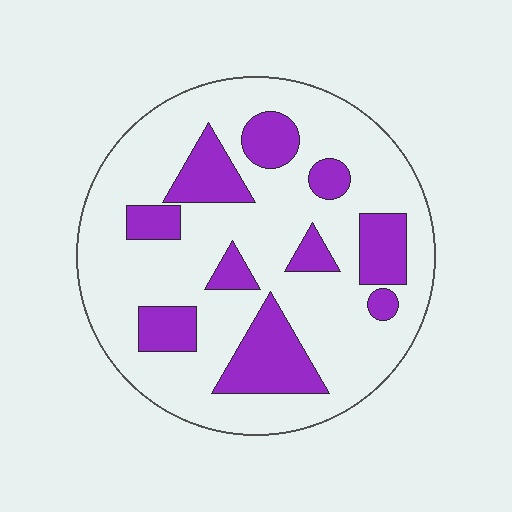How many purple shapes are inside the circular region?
10.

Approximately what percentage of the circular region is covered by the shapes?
Approximately 25%.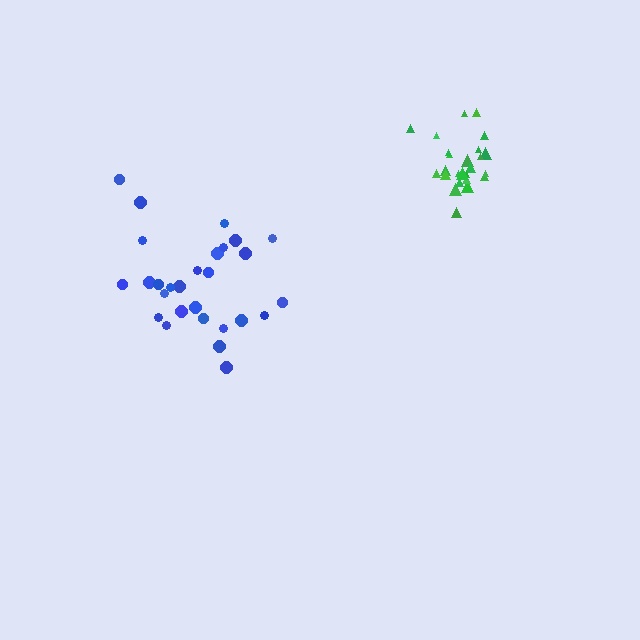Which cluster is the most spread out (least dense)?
Blue.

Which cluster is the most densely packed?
Green.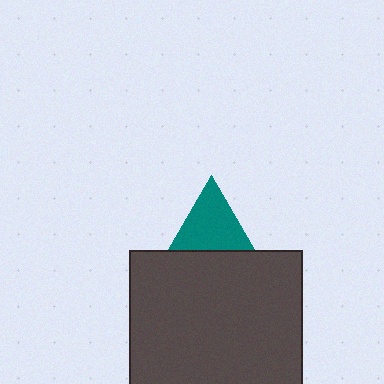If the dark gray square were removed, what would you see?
You would see the complete teal triangle.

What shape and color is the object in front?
The object in front is a dark gray square.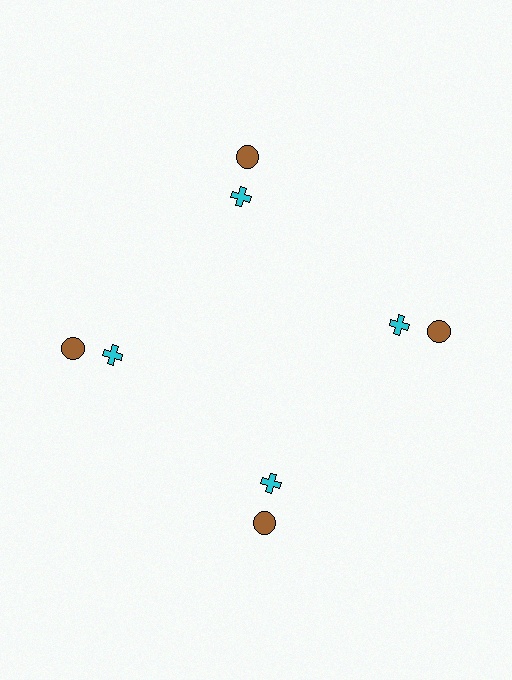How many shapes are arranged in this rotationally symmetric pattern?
There are 8 shapes, arranged in 4 groups of 2.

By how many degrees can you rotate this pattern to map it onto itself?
The pattern maps onto itself every 90 degrees of rotation.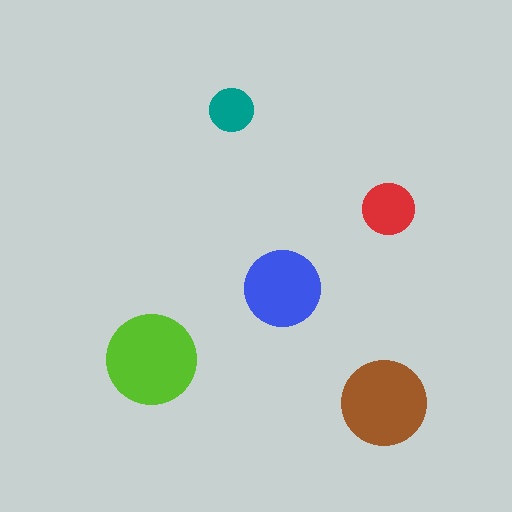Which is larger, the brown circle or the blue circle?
The brown one.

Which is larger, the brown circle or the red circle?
The brown one.